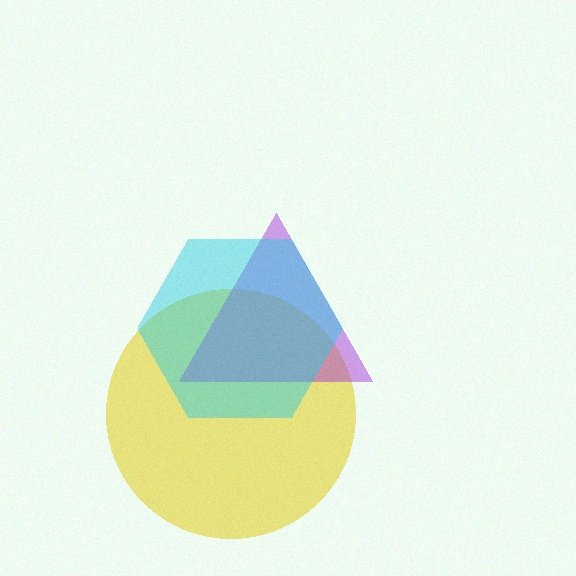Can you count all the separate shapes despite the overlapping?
Yes, there are 3 separate shapes.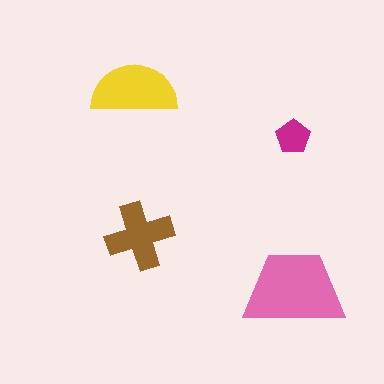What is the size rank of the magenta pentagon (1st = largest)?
4th.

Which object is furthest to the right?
The pink trapezoid is rightmost.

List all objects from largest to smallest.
The pink trapezoid, the yellow semicircle, the brown cross, the magenta pentagon.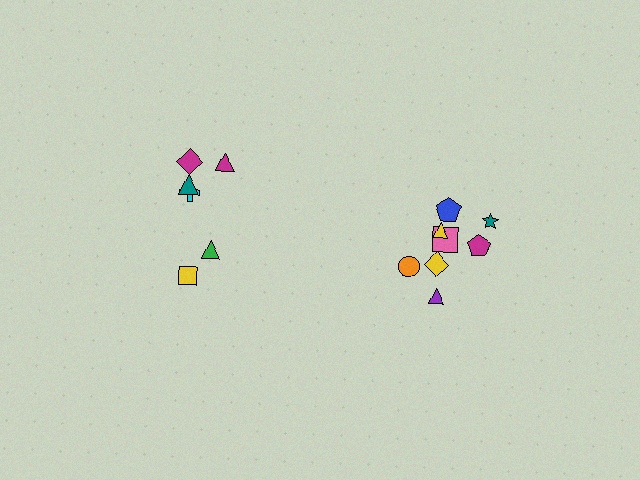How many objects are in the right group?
There are 8 objects.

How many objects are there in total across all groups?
There are 14 objects.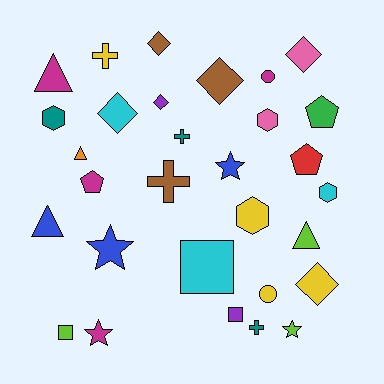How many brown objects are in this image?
There are 3 brown objects.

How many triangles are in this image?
There are 4 triangles.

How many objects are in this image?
There are 30 objects.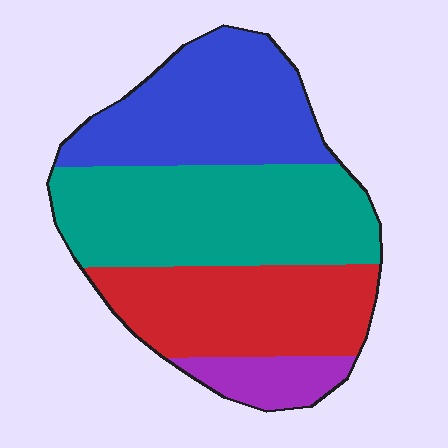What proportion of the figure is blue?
Blue takes up about one quarter (1/4) of the figure.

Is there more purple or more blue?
Blue.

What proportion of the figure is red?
Red covers roughly 25% of the figure.